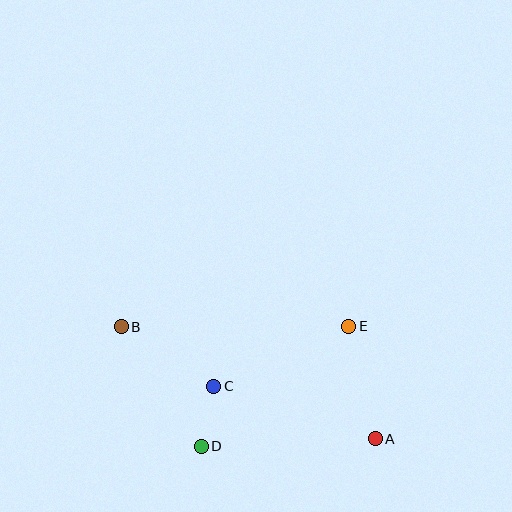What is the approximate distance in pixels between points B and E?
The distance between B and E is approximately 227 pixels.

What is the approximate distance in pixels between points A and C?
The distance between A and C is approximately 170 pixels.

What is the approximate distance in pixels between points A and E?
The distance between A and E is approximately 115 pixels.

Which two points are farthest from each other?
Points A and B are farthest from each other.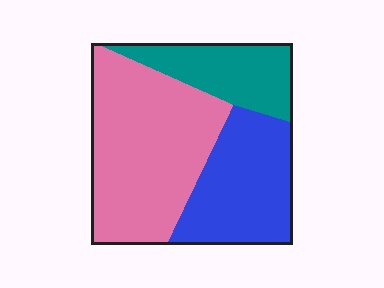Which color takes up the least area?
Teal, at roughly 20%.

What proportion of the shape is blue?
Blue takes up about one third (1/3) of the shape.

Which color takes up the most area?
Pink, at roughly 50%.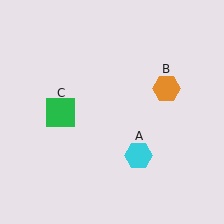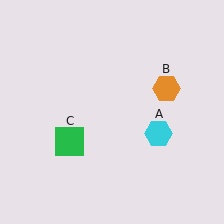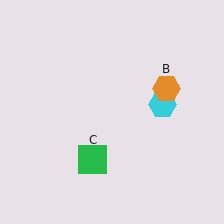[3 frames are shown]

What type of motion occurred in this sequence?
The cyan hexagon (object A), green square (object C) rotated counterclockwise around the center of the scene.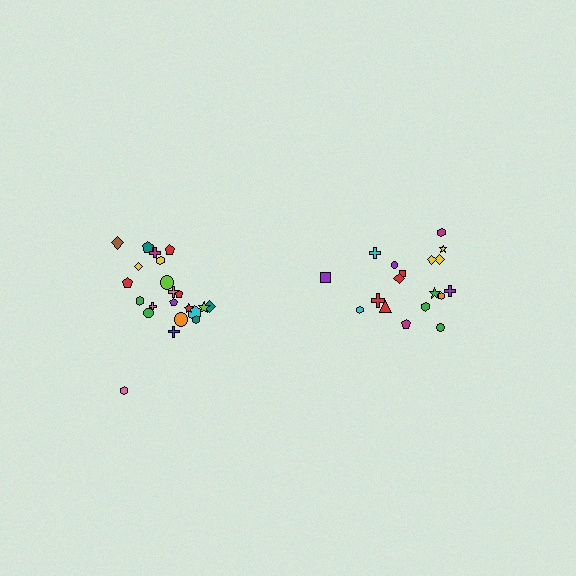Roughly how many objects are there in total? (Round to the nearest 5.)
Roughly 40 objects in total.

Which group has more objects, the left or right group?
The left group.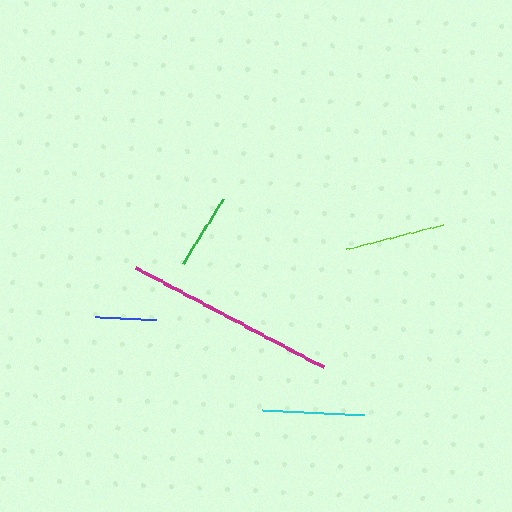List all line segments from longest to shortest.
From longest to shortest: magenta, cyan, lime, green, blue.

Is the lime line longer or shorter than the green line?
The lime line is longer than the green line.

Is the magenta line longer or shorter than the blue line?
The magenta line is longer than the blue line.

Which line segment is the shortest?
The blue line is the shortest at approximately 61 pixels.